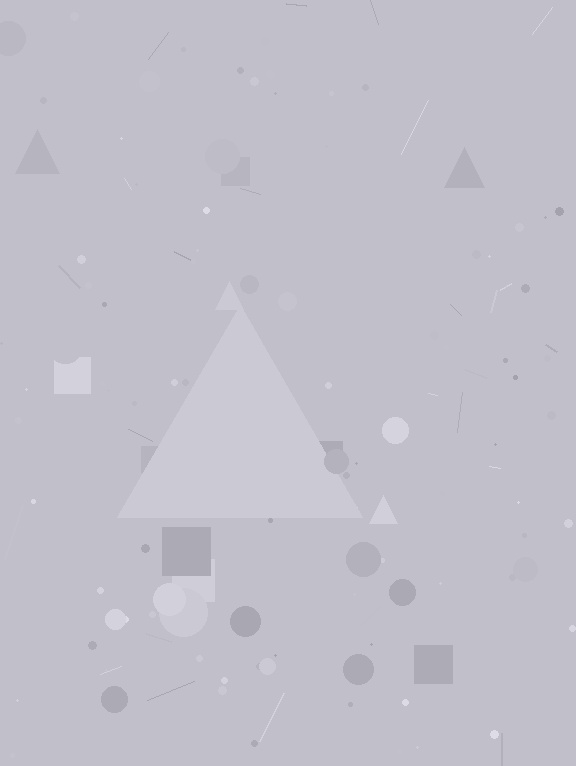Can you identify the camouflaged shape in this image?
The camouflaged shape is a triangle.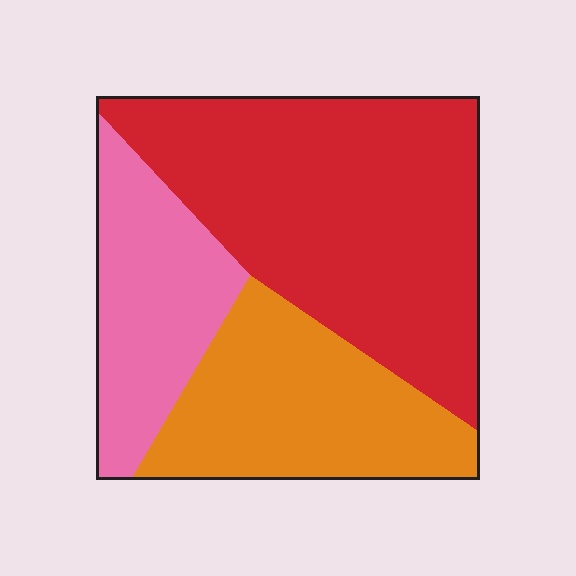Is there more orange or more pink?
Orange.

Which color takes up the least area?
Pink, at roughly 20%.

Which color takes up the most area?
Red, at roughly 50%.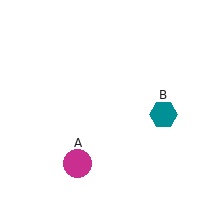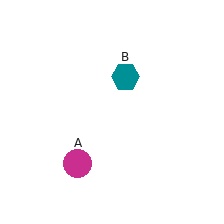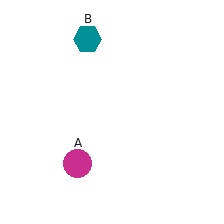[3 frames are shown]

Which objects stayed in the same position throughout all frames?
Magenta circle (object A) remained stationary.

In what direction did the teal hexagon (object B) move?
The teal hexagon (object B) moved up and to the left.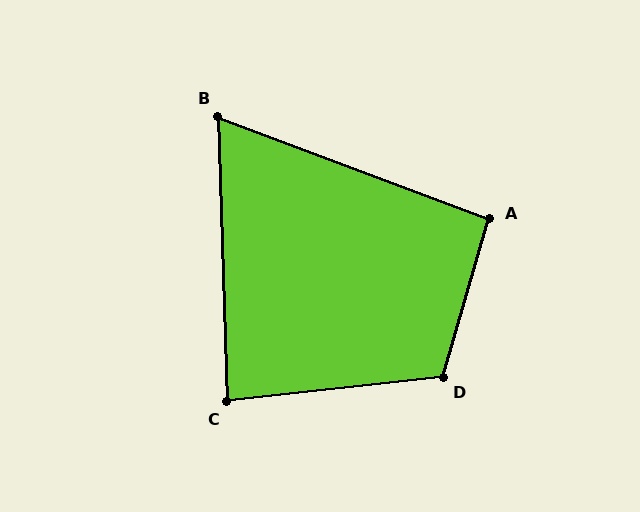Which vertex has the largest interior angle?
D, at approximately 112 degrees.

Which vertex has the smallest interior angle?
B, at approximately 68 degrees.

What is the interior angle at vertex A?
Approximately 95 degrees (approximately right).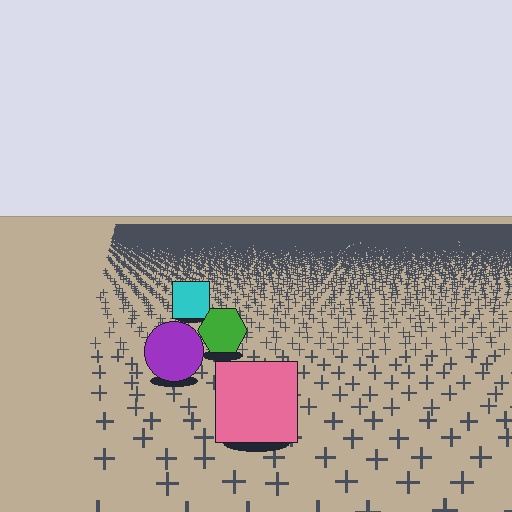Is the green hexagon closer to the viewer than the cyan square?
Yes. The green hexagon is closer — you can tell from the texture gradient: the ground texture is coarser near it.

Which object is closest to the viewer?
The pink square is closest. The texture marks near it are larger and more spread out.